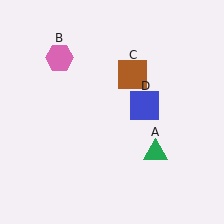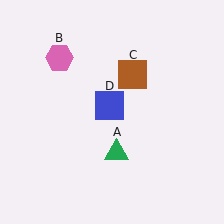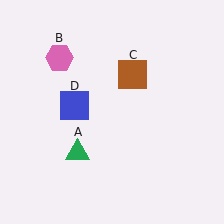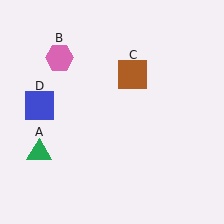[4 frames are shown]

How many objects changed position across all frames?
2 objects changed position: green triangle (object A), blue square (object D).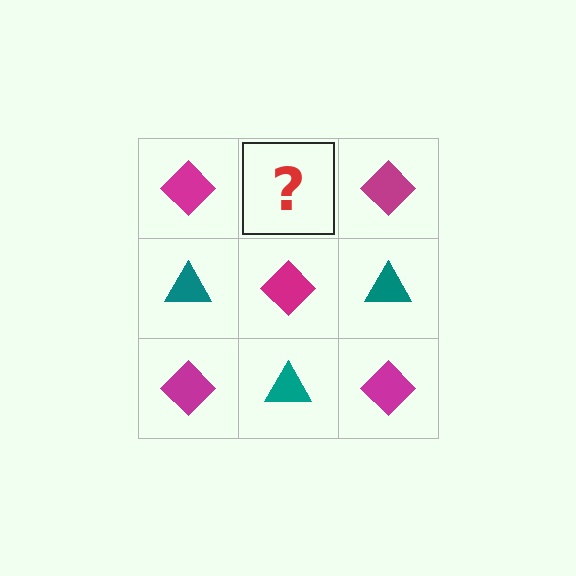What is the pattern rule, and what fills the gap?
The rule is that it alternates magenta diamond and teal triangle in a checkerboard pattern. The gap should be filled with a teal triangle.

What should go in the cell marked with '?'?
The missing cell should contain a teal triangle.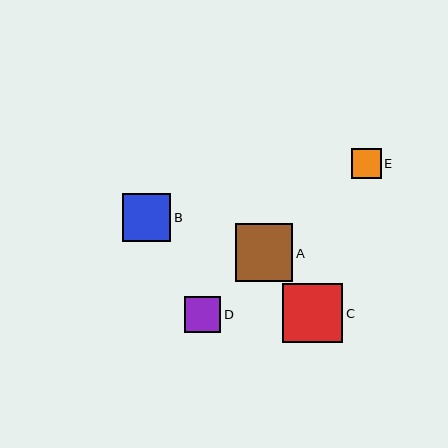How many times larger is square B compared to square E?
Square B is approximately 1.6 times the size of square E.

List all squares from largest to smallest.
From largest to smallest: C, A, B, D, E.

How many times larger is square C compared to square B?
Square C is approximately 1.2 times the size of square B.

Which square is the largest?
Square C is the largest with a size of approximately 60 pixels.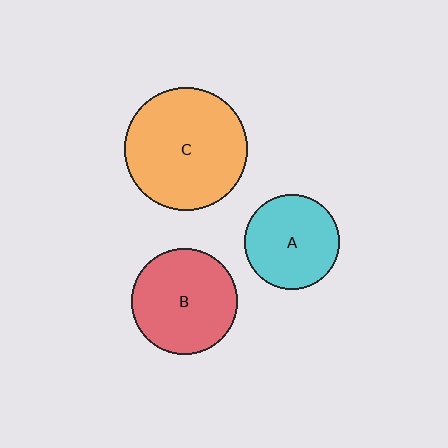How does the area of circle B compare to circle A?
Approximately 1.2 times.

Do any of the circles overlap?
No, none of the circles overlap.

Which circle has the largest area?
Circle C (orange).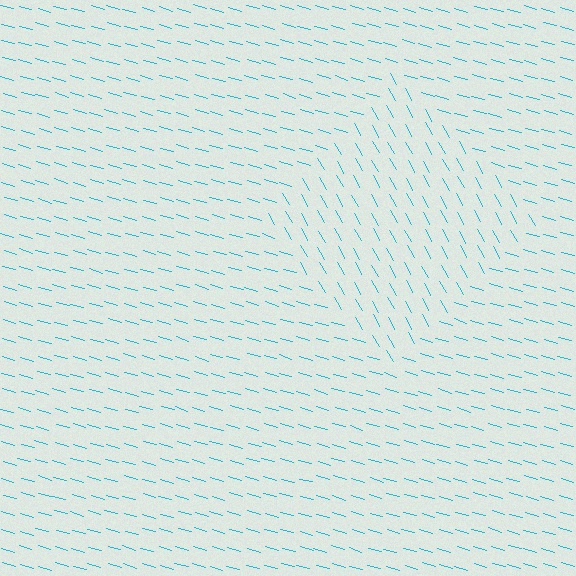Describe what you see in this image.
The image is filled with small cyan line segments. A diamond region in the image has lines oriented differently from the surrounding lines, creating a visible texture boundary.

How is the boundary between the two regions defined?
The boundary is defined purely by a change in line orientation (approximately 45 degrees difference). All lines are the same color and thickness.